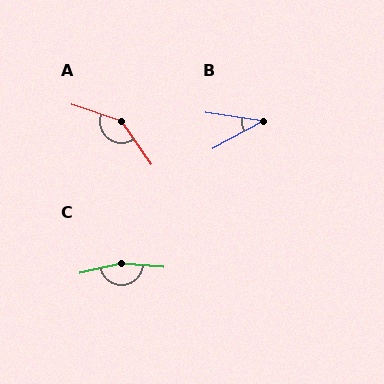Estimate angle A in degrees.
Approximately 144 degrees.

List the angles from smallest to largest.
B (37°), A (144°), C (161°).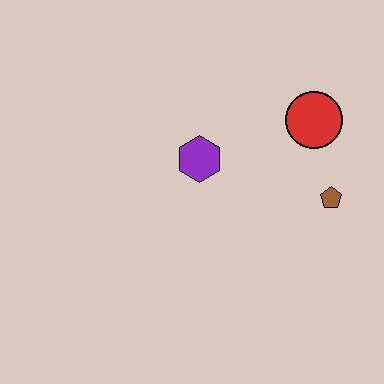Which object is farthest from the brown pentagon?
The purple hexagon is farthest from the brown pentagon.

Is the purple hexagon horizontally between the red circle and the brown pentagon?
No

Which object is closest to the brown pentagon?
The red circle is closest to the brown pentagon.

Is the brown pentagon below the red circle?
Yes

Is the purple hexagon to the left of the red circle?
Yes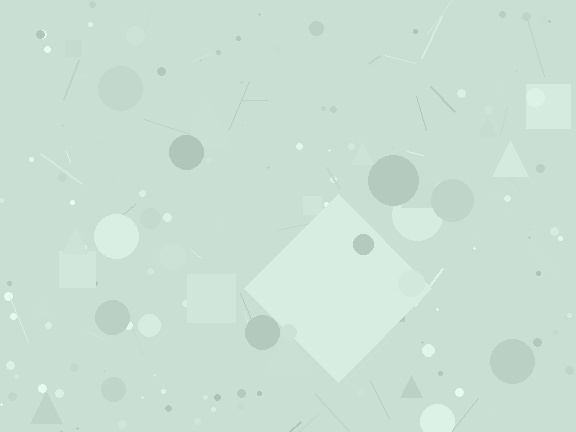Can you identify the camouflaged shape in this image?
The camouflaged shape is a diamond.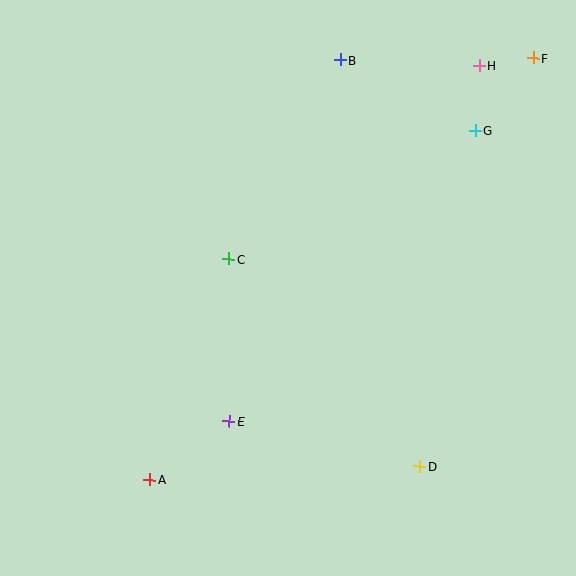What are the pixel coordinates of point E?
Point E is at (229, 421).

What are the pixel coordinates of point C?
Point C is at (228, 259).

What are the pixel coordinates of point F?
Point F is at (533, 58).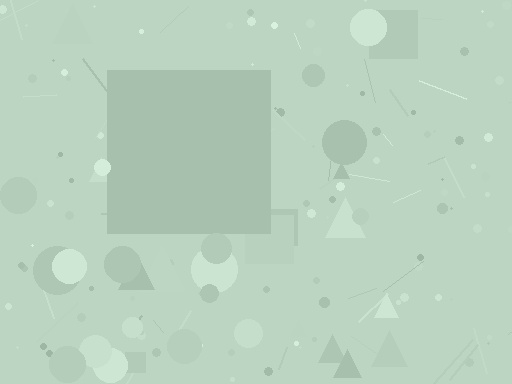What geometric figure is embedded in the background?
A square is embedded in the background.